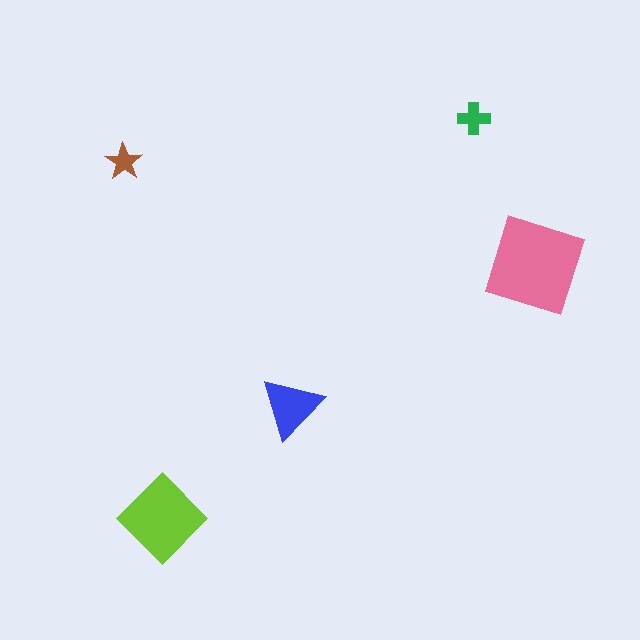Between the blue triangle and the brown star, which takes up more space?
The blue triangle.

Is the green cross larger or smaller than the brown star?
Larger.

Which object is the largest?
The pink square.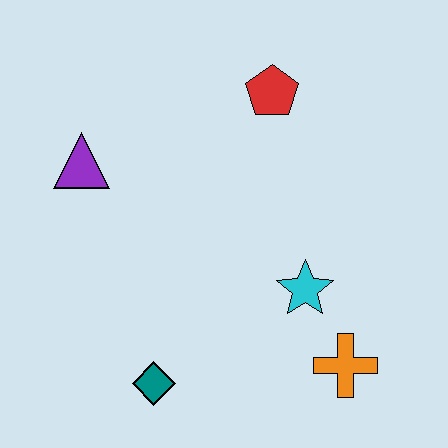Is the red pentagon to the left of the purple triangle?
No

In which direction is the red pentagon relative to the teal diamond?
The red pentagon is above the teal diamond.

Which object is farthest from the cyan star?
The purple triangle is farthest from the cyan star.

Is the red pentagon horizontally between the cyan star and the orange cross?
No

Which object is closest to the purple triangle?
The red pentagon is closest to the purple triangle.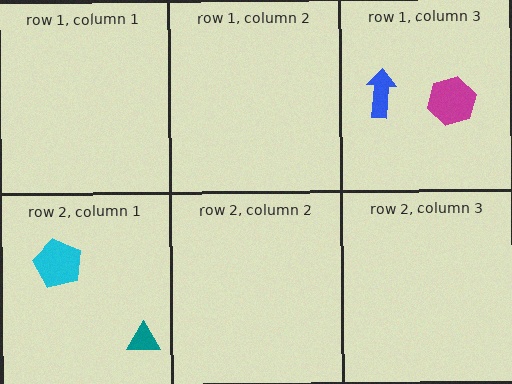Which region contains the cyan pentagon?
The row 2, column 1 region.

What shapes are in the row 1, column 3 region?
The magenta hexagon, the blue arrow.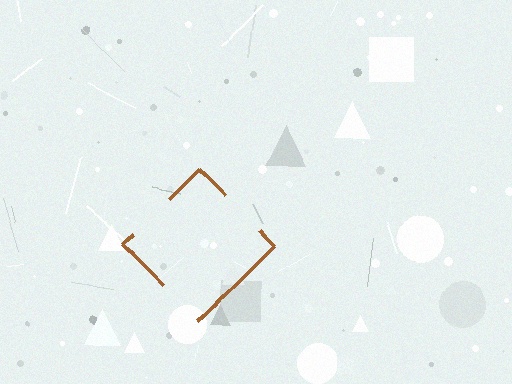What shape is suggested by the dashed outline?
The dashed outline suggests a diamond.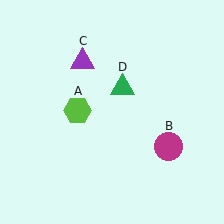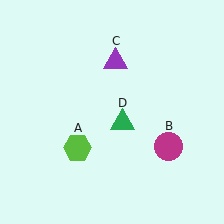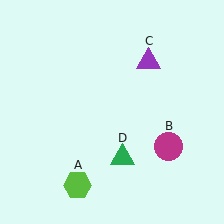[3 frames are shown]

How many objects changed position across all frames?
3 objects changed position: lime hexagon (object A), purple triangle (object C), green triangle (object D).